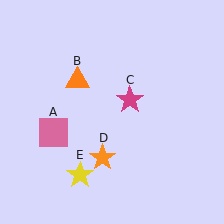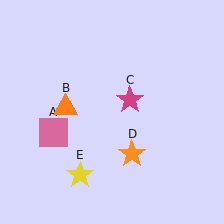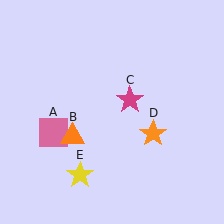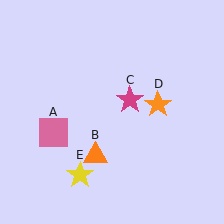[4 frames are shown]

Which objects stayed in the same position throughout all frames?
Pink square (object A) and magenta star (object C) and yellow star (object E) remained stationary.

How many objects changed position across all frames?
2 objects changed position: orange triangle (object B), orange star (object D).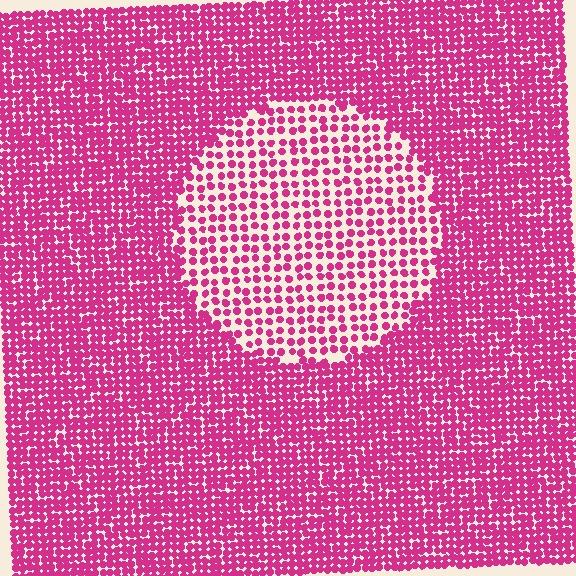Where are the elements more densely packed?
The elements are more densely packed outside the circle boundary.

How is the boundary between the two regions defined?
The boundary is defined by a change in element density (approximately 2.1x ratio). All elements are the same color, size, and shape.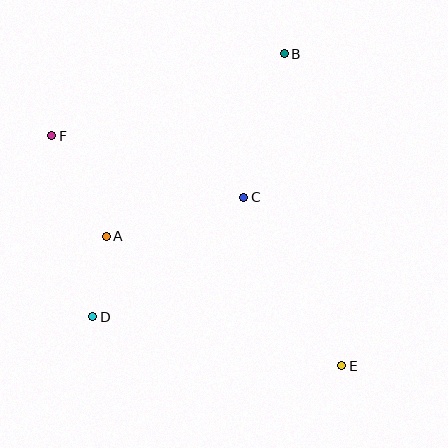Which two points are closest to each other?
Points A and D are closest to each other.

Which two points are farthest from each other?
Points E and F are farthest from each other.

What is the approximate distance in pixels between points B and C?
The distance between B and C is approximately 149 pixels.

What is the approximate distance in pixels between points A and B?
The distance between A and B is approximately 255 pixels.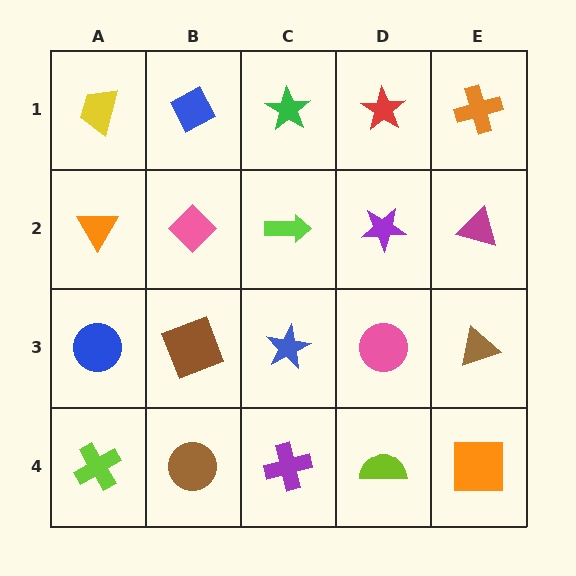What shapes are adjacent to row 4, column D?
A pink circle (row 3, column D), a purple cross (row 4, column C), an orange square (row 4, column E).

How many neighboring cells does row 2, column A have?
3.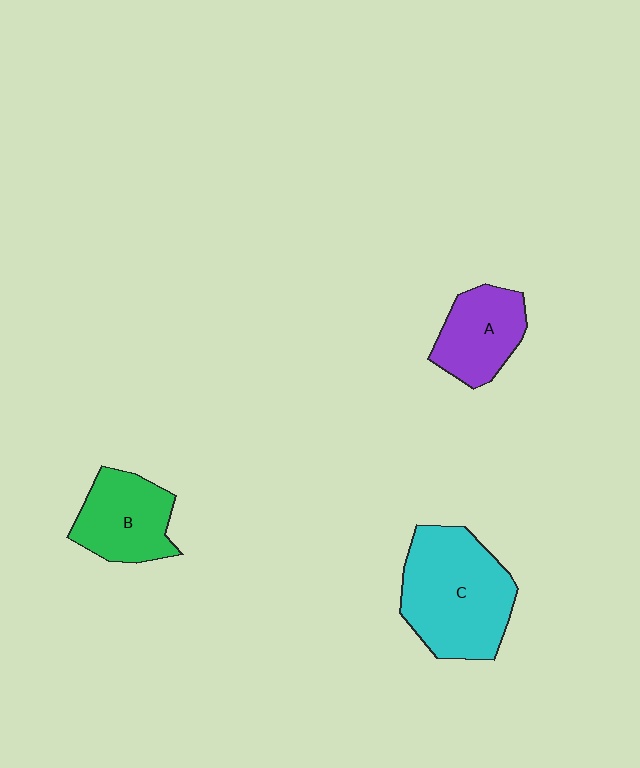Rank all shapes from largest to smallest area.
From largest to smallest: C (cyan), B (green), A (purple).